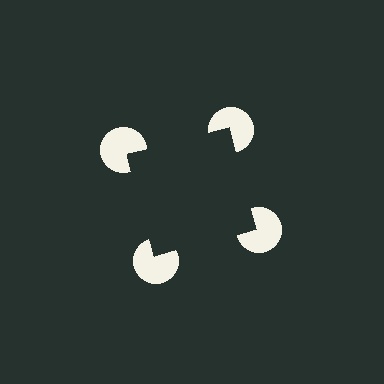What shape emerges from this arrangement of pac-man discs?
An illusory square — its edges are inferred from the aligned wedge cuts in the pac-man discs, not physically drawn.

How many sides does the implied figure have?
4 sides.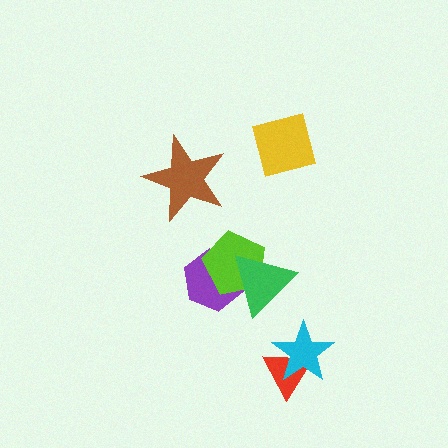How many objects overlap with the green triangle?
2 objects overlap with the green triangle.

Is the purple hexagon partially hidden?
Yes, it is partially covered by another shape.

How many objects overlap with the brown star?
0 objects overlap with the brown star.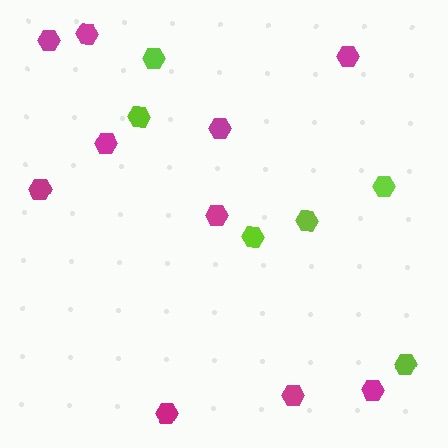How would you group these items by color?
There are 2 groups: one group of lime hexagons (6) and one group of magenta hexagons (10).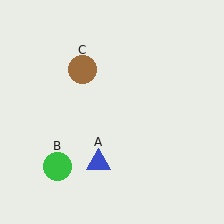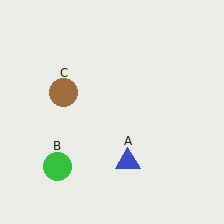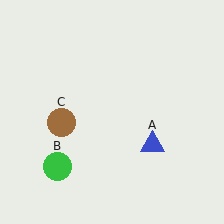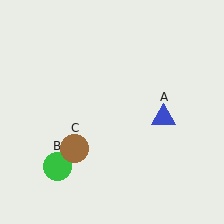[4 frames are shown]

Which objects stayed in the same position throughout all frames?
Green circle (object B) remained stationary.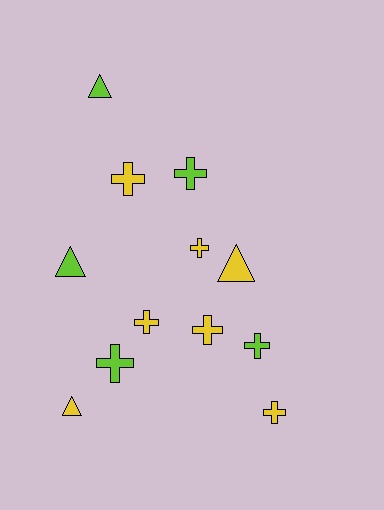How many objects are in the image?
There are 12 objects.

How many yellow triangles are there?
There are 2 yellow triangles.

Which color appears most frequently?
Yellow, with 7 objects.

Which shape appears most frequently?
Cross, with 8 objects.